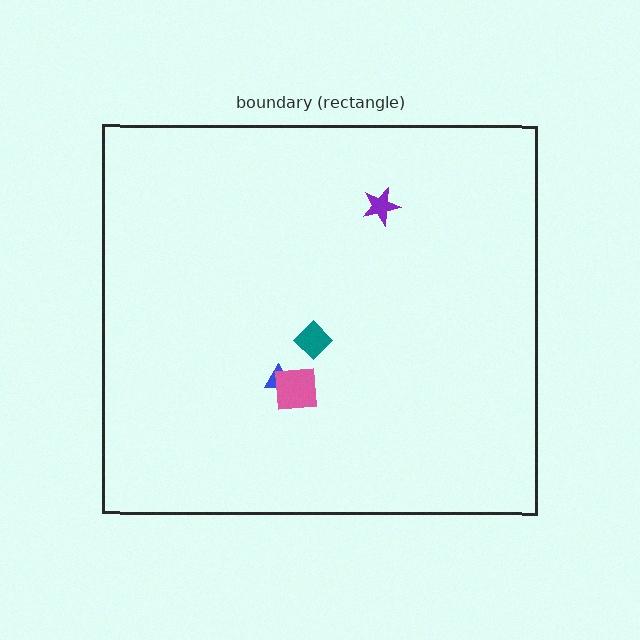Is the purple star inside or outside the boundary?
Inside.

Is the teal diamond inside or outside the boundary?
Inside.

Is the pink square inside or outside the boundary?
Inside.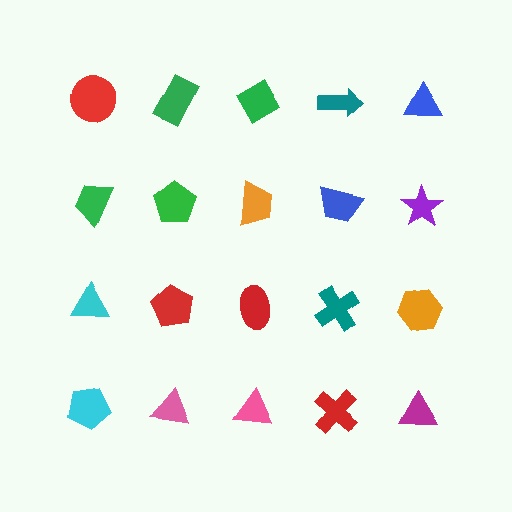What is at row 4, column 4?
A red cross.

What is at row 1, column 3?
A green diamond.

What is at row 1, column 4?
A teal arrow.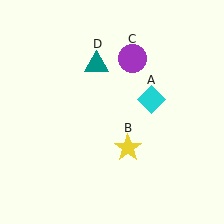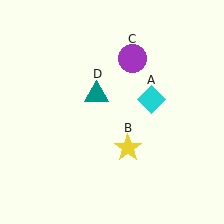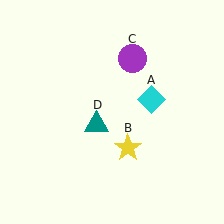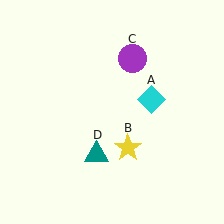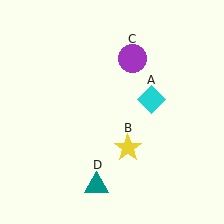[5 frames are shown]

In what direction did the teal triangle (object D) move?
The teal triangle (object D) moved down.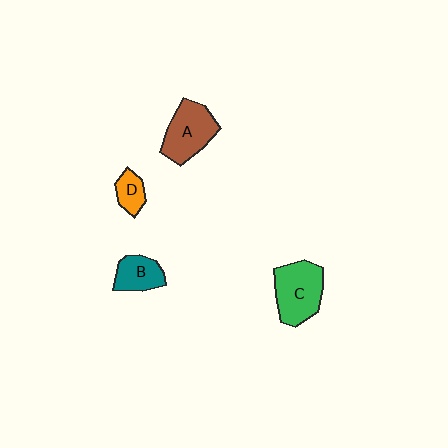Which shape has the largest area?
Shape C (green).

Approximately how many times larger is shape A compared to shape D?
Approximately 2.3 times.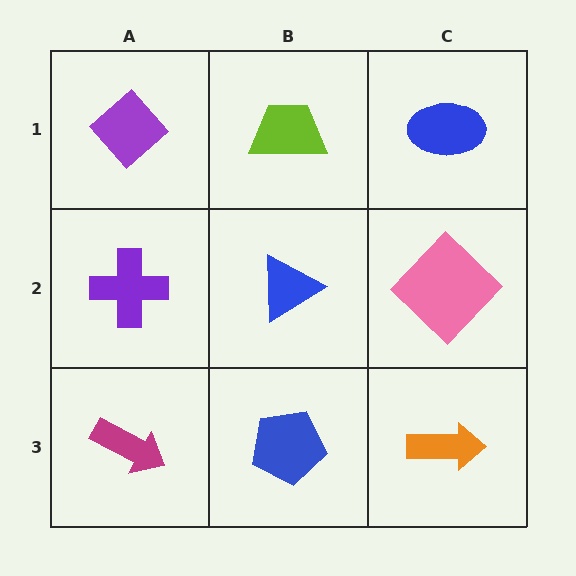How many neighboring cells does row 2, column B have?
4.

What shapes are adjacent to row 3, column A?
A purple cross (row 2, column A), a blue pentagon (row 3, column B).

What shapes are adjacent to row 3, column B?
A blue triangle (row 2, column B), a magenta arrow (row 3, column A), an orange arrow (row 3, column C).